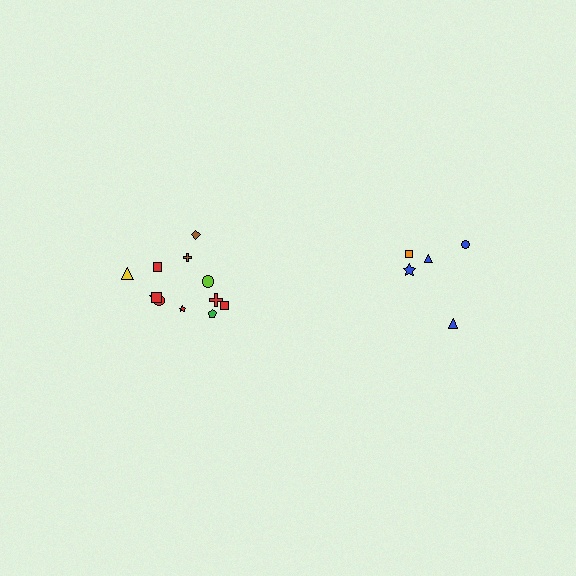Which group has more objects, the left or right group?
The left group.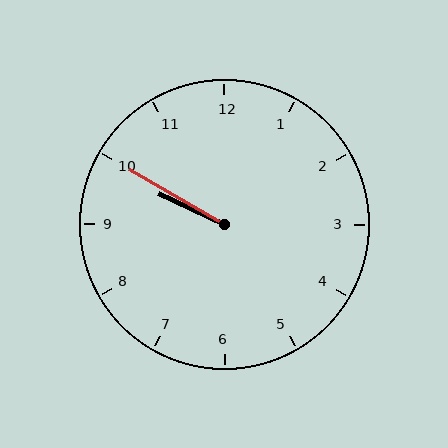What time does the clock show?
9:50.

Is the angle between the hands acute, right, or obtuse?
It is acute.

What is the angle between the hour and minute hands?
Approximately 5 degrees.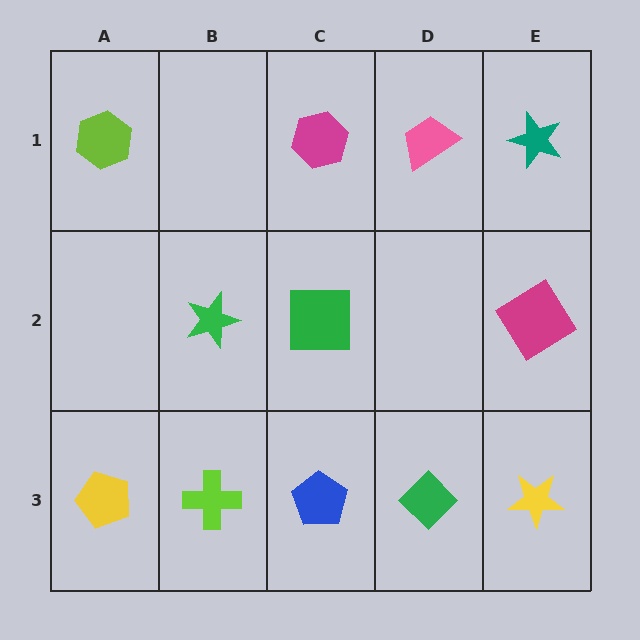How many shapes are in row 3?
5 shapes.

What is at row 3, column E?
A yellow star.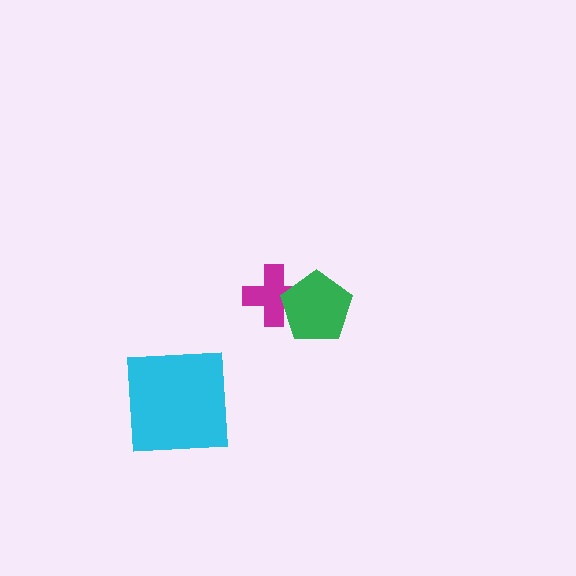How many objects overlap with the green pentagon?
1 object overlaps with the green pentagon.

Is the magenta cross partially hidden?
Yes, it is partially covered by another shape.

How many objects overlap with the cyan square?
0 objects overlap with the cyan square.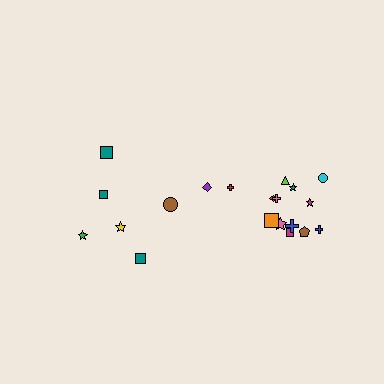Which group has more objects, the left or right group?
The right group.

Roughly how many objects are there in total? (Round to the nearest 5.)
Roughly 20 objects in total.